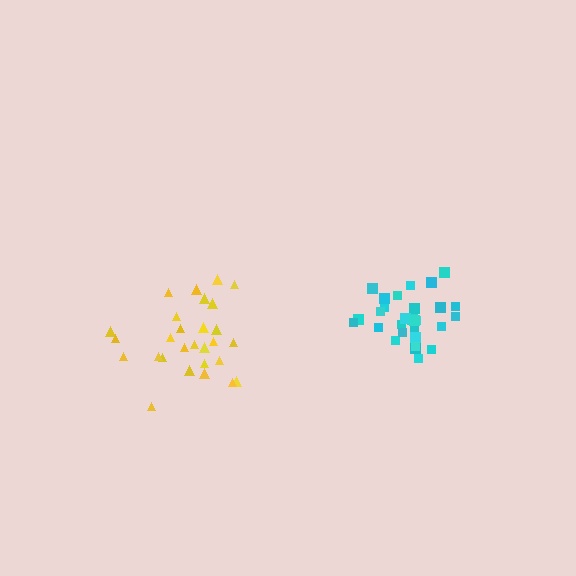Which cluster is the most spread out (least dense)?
Yellow.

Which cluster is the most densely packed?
Cyan.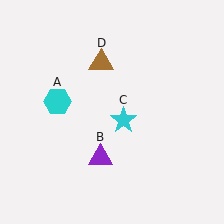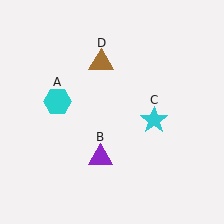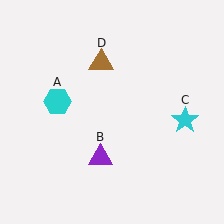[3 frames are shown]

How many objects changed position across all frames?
1 object changed position: cyan star (object C).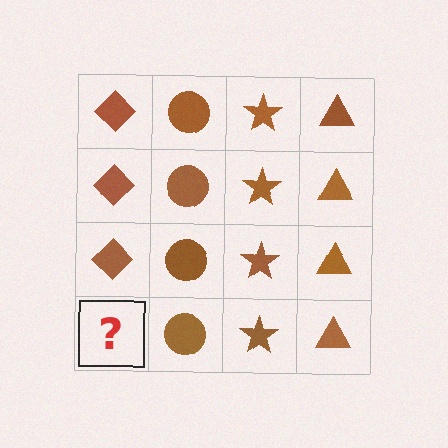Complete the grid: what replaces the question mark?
The question mark should be replaced with a brown diamond.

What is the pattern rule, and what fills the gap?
The rule is that each column has a consistent shape. The gap should be filled with a brown diamond.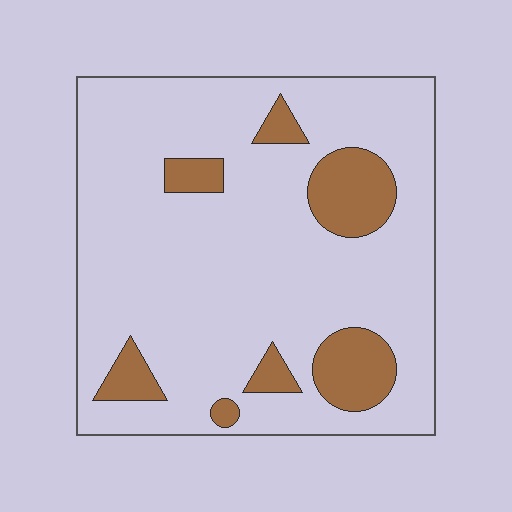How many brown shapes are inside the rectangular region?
7.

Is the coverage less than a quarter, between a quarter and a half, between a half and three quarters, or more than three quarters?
Less than a quarter.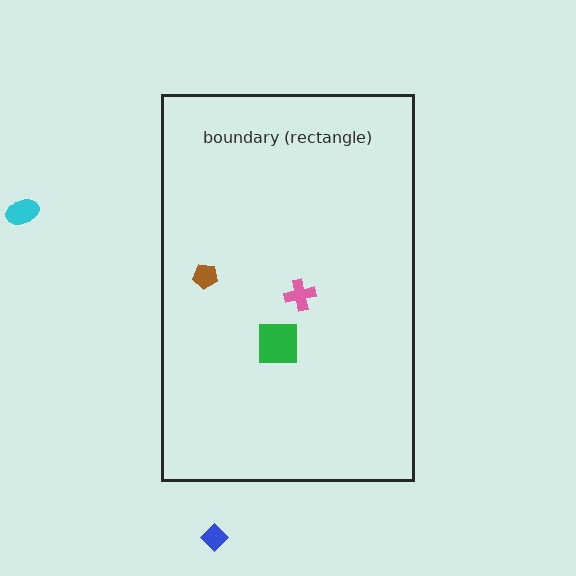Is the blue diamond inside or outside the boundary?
Outside.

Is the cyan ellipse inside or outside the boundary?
Outside.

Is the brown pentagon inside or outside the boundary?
Inside.